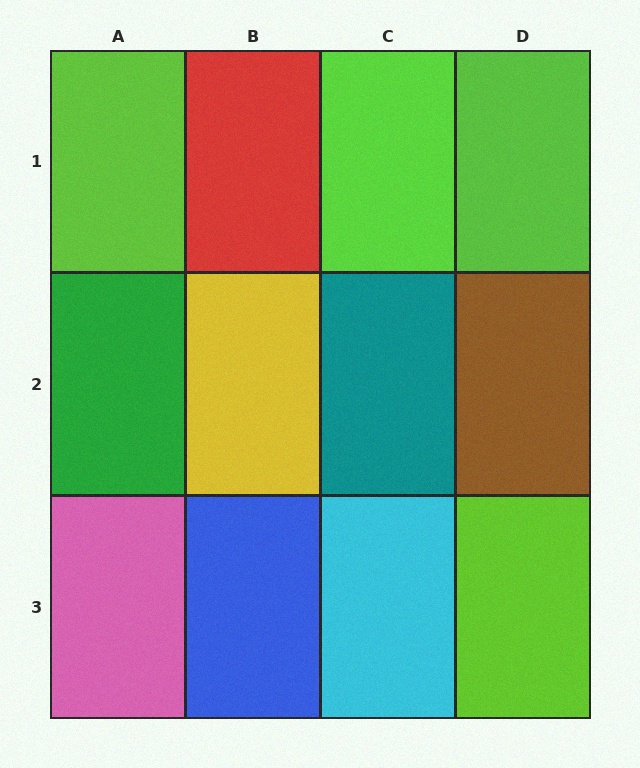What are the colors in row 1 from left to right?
Lime, red, lime, lime.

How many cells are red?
1 cell is red.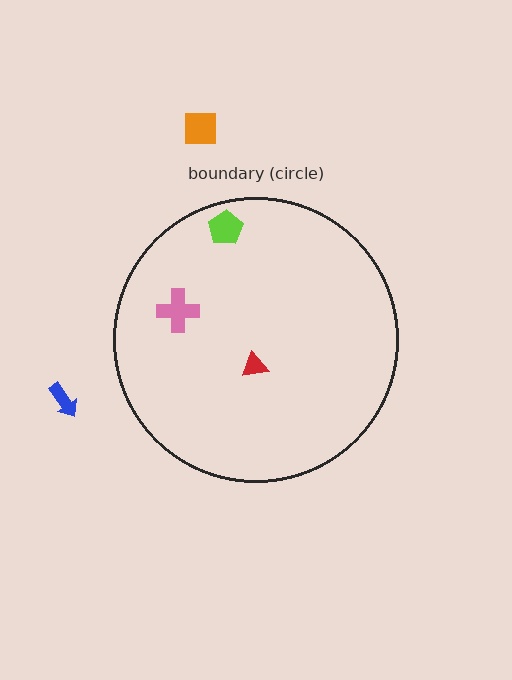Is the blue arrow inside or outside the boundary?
Outside.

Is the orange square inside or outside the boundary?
Outside.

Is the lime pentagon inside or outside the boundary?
Inside.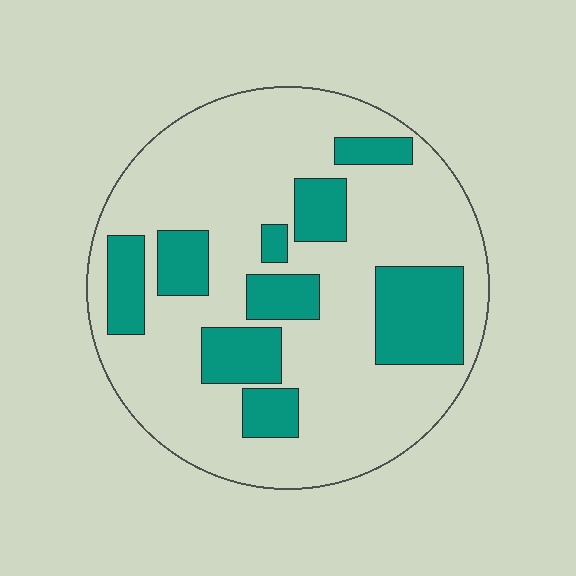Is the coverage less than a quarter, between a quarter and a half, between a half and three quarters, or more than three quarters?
Between a quarter and a half.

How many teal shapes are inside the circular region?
9.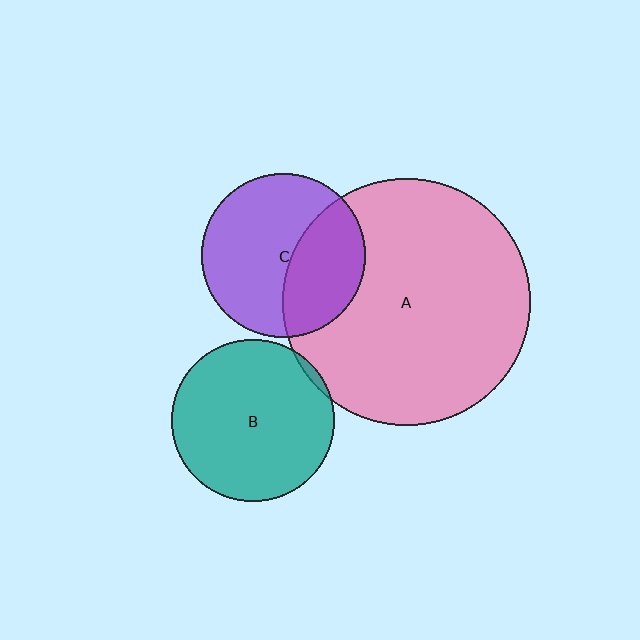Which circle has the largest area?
Circle A (pink).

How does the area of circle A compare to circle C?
Approximately 2.3 times.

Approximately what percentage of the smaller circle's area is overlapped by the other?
Approximately 5%.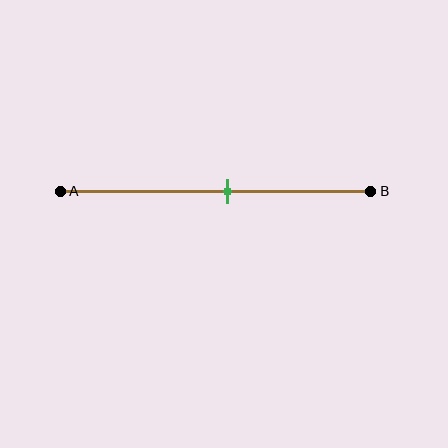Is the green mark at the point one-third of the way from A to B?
No, the mark is at about 55% from A, not at the 33% one-third point.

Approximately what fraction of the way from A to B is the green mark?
The green mark is approximately 55% of the way from A to B.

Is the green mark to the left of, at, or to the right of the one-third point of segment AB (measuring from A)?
The green mark is to the right of the one-third point of segment AB.